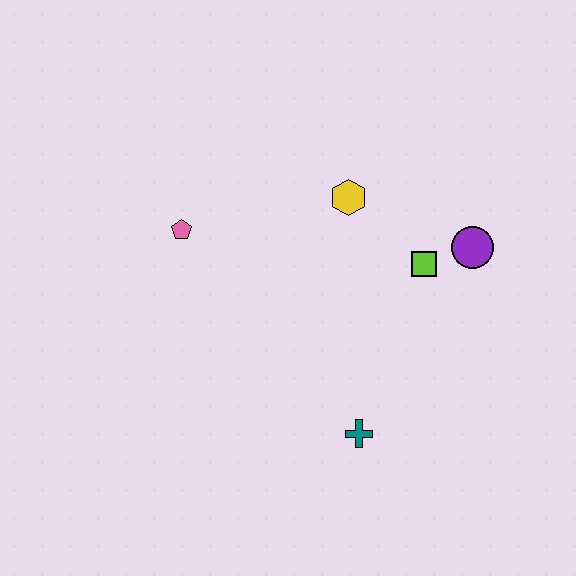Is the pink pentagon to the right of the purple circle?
No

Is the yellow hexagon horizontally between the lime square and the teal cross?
No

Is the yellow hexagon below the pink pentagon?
No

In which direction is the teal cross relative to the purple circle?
The teal cross is below the purple circle.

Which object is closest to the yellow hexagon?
The lime square is closest to the yellow hexagon.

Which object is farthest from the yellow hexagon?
The teal cross is farthest from the yellow hexagon.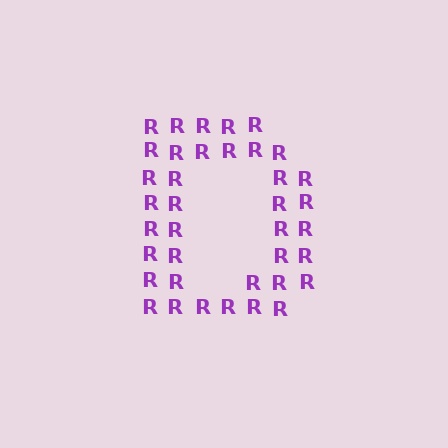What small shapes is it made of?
It is made of small letter R's.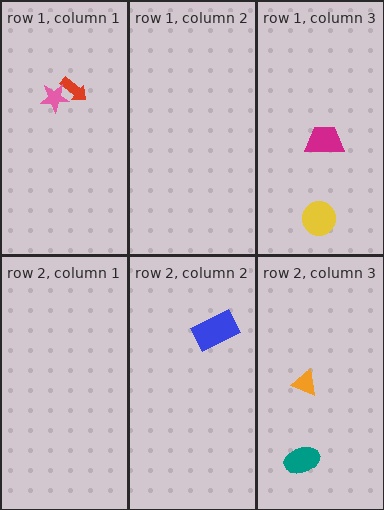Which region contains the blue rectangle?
The row 2, column 2 region.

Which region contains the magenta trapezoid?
The row 1, column 3 region.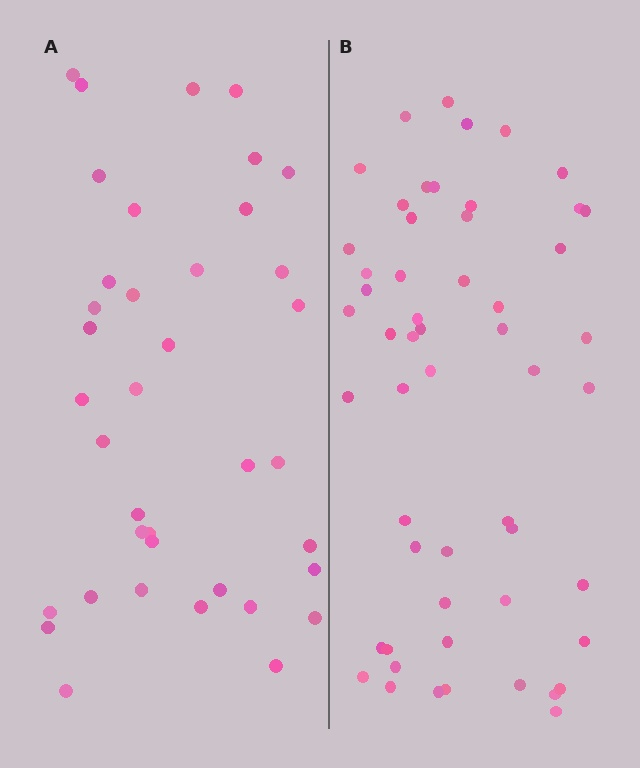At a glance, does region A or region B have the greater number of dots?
Region B (the right region) has more dots.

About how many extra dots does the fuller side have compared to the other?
Region B has approximately 15 more dots than region A.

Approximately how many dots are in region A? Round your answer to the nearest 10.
About 40 dots. (The exact count is 38, which rounds to 40.)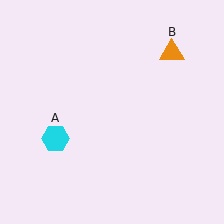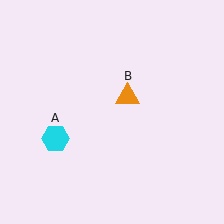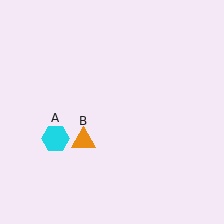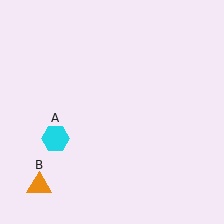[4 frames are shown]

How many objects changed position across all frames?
1 object changed position: orange triangle (object B).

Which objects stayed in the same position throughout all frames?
Cyan hexagon (object A) remained stationary.